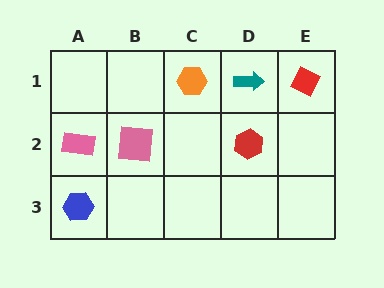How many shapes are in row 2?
3 shapes.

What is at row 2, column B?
A pink square.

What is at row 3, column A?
A blue hexagon.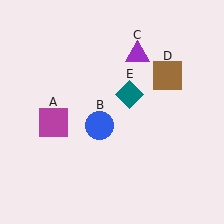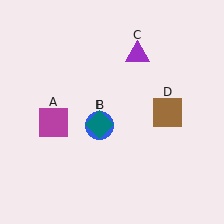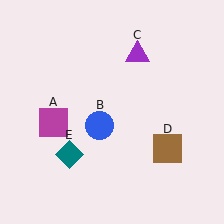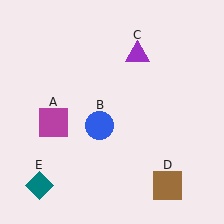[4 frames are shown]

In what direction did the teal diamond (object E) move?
The teal diamond (object E) moved down and to the left.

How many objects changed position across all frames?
2 objects changed position: brown square (object D), teal diamond (object E).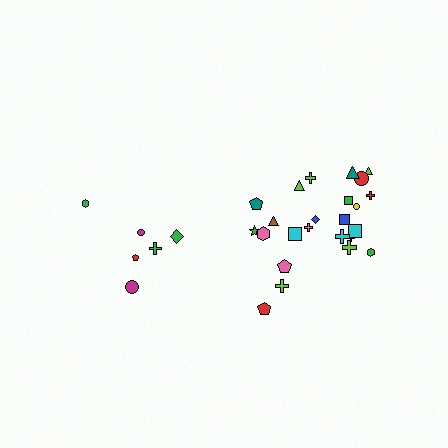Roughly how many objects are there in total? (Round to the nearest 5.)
Roughly 30 objects in total.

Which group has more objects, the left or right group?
The right group.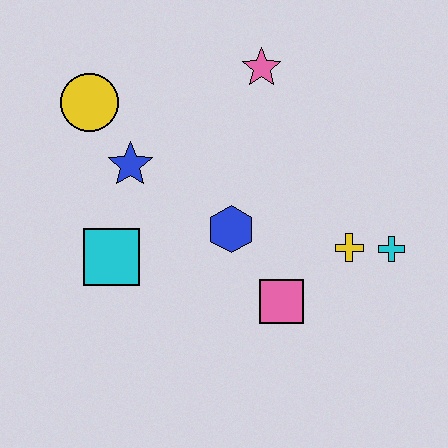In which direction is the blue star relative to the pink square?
The blue star is to the left of the pink square.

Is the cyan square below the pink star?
Yes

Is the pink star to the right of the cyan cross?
No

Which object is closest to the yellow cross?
The cyan cross is closest to the yellow cross.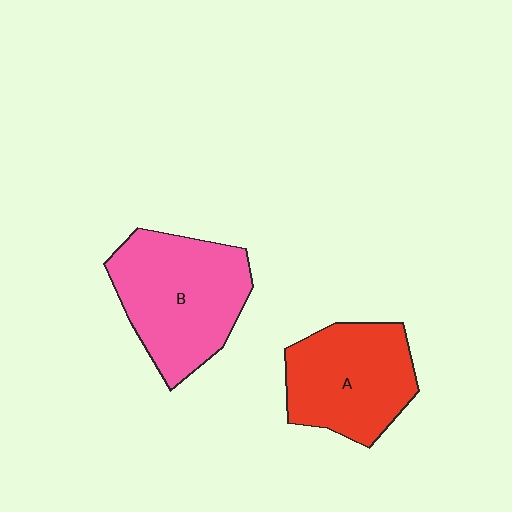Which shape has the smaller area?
Shape A (red).